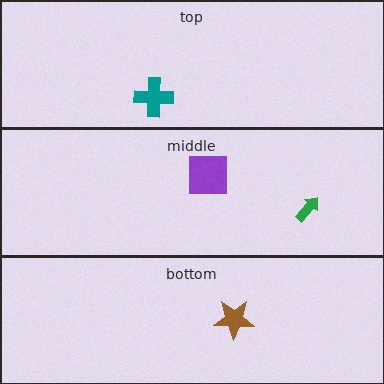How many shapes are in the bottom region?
1.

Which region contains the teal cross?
The top region.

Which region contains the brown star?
The bottom region.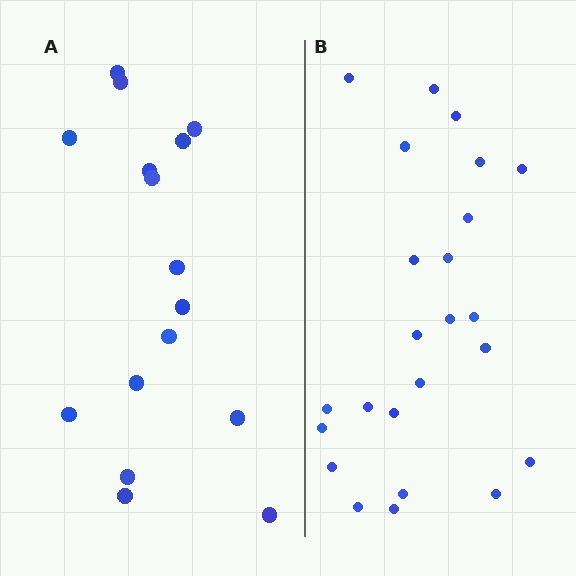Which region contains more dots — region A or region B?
Region B (the right region) has more dots.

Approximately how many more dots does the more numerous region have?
Region B has roughly 8 or so more dots than region A.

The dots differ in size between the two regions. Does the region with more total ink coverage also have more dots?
No. Region A has more total ink coverage because its dots are larger, but region B actually contains more individual dots. Total area can be misleading — the number of items is what matters here.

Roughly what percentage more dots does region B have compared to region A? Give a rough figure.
About 50% more.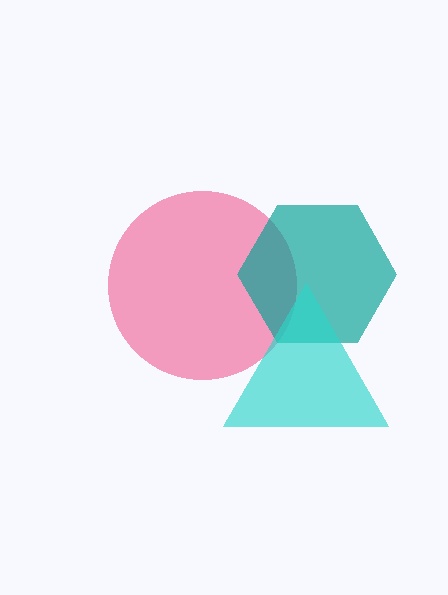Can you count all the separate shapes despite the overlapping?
Yes, there are 3 separate shapes.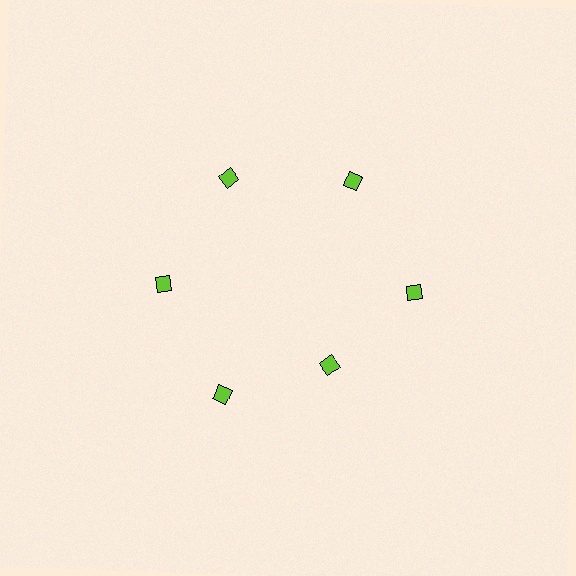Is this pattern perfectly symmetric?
No. The 6 lime diamonds are arranged in a ring, but one element near the 5 o'clock position is pulled inward toward the center, breaking the 6-fold rotational symmetry.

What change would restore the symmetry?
The symmetry would be restored by moving it outward, back onto the ring so that all 6 diamonds sit at equal angles and equal distance from the center.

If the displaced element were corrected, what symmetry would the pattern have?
It would have 6-fold rotational symmetry — the pattern would map onto itself every 60 degrees.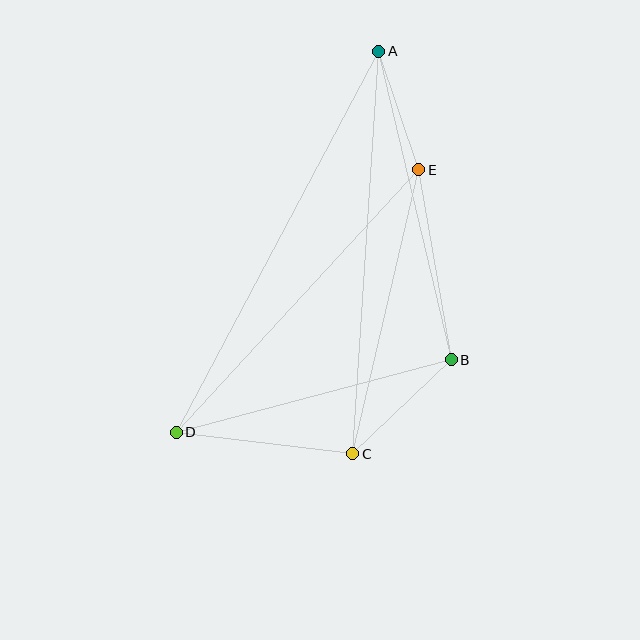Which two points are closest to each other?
Points A and E are closest to each other.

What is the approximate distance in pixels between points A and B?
The distance between A and B is approximately 317 pixels.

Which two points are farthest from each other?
Points A and D are farthest from each other.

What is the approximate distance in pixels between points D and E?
The distance between D and E is approximately 357 pixels.